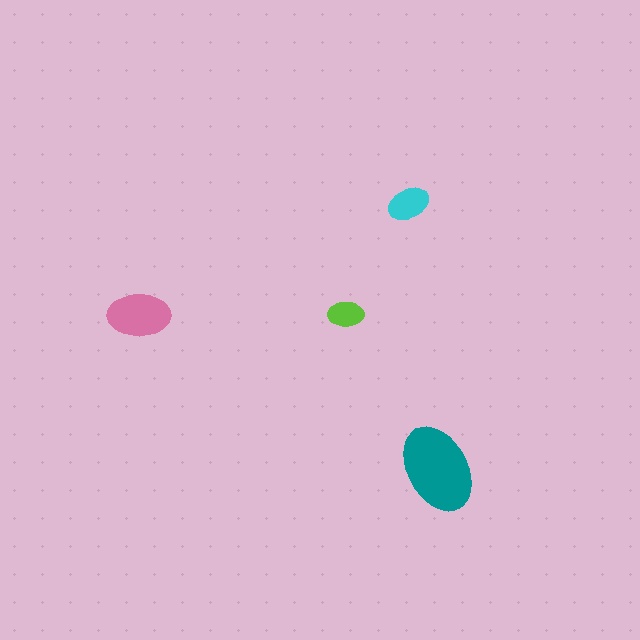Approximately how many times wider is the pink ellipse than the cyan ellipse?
About 1.5 times wider.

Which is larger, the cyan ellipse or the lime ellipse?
The cyan one.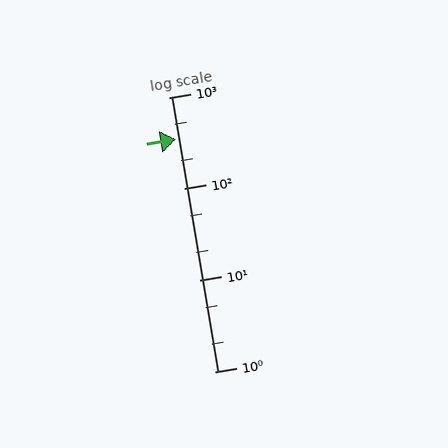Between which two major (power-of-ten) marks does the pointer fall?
The pointer is between 100 and 1000.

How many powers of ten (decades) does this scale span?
The scale spans 3 decades, from 1 to 1000.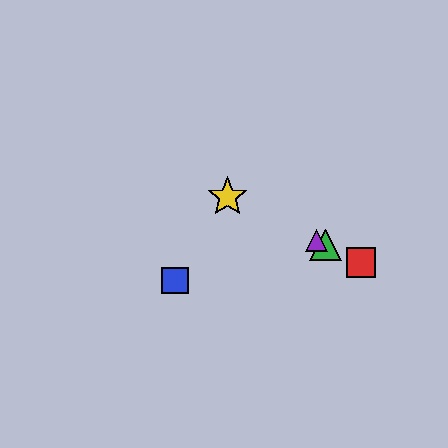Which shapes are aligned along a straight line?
The red square, the green triangle, the yellow star, the purple triangle are aligned along a straight line.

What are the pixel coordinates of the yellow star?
The yellow star is at (228, 197).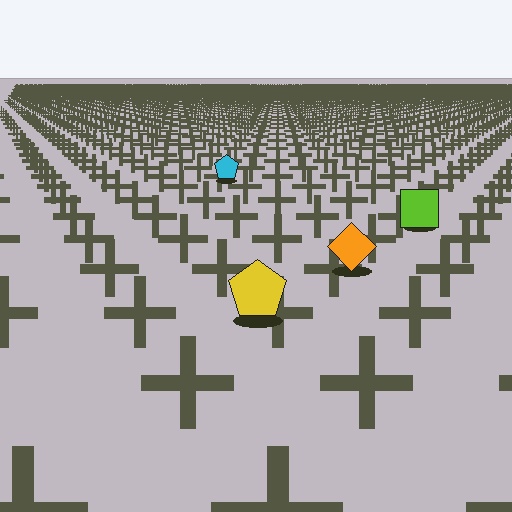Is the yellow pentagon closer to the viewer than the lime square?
Yes. The yellow pentagon is closer — you can tell from the texture gradient: the ground texture is coarser near it.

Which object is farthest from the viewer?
The cyan pentagon is farthest from the viewer. It appears smaller and the ground texture around it is denser.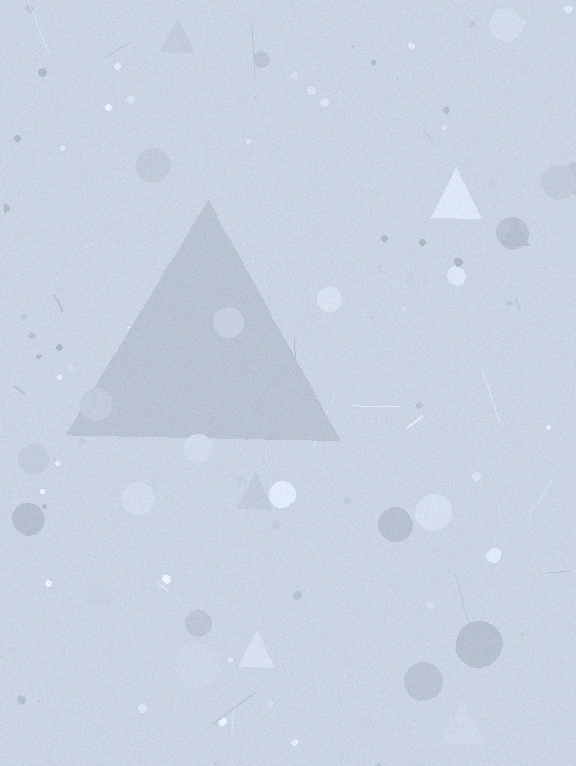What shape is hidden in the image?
A triangle is hidden in the image.